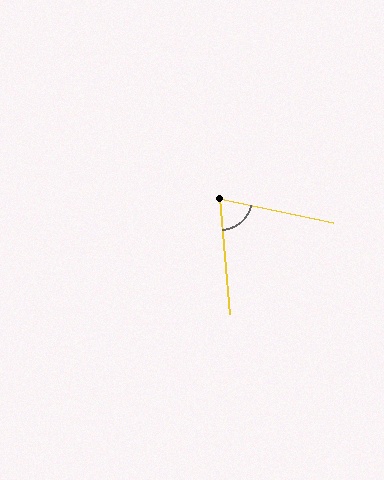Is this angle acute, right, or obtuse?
It is acute.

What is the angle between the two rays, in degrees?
Approximately 73 degrees.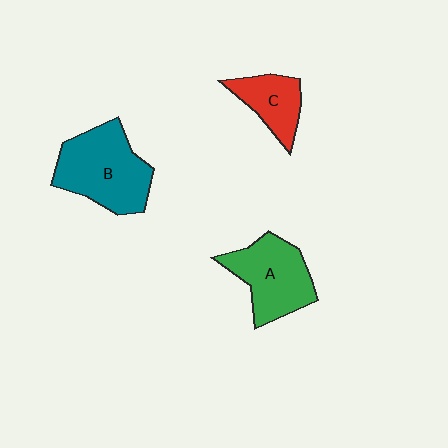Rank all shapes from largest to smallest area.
From largest to smallest: B (teal), A (green), C (red).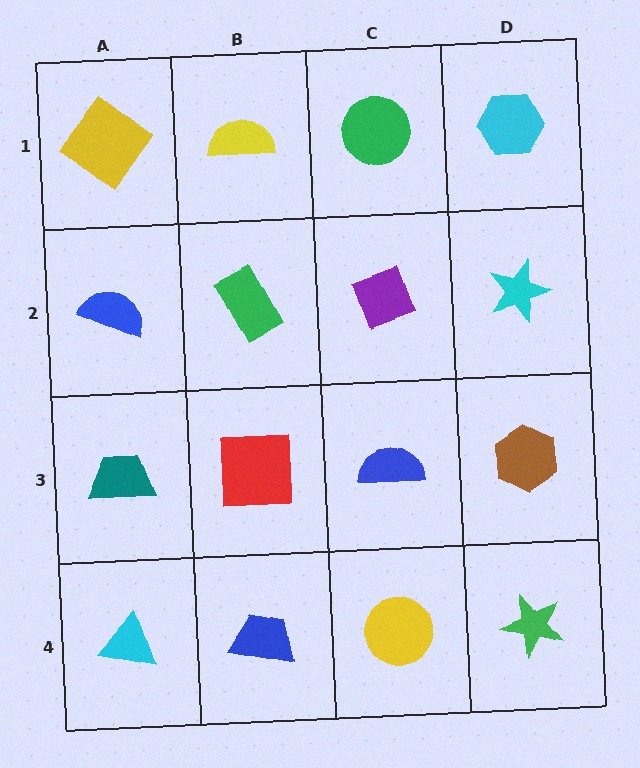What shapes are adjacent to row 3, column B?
A green rectangle (row 2, column B), a blue trapezoid (row 4, column B), a teal trapezoid (row 3, column A), a blue semicircle (row 3, column C).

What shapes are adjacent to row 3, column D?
A cyan star (row 2, column D), a green star (row 4, column D), a blue semicircle (row 3, column C).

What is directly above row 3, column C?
A purple diamond.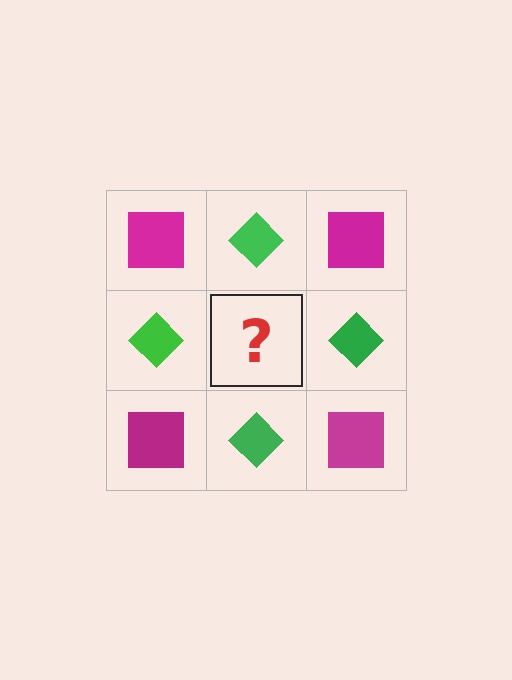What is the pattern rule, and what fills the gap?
The rule is that it alternates magenta square and green diamond in a checkerboard pattern. The gap should be filled with a magenta square.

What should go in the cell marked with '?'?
The missing cell should contain a magenta square.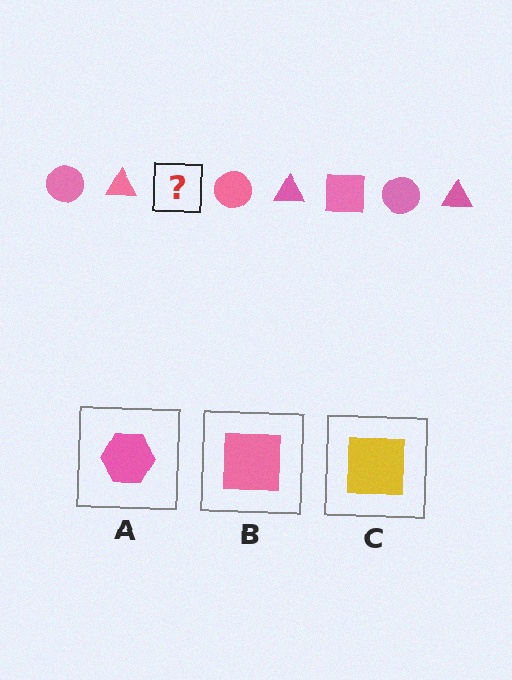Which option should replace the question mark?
Option B.